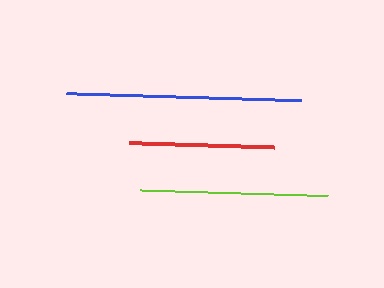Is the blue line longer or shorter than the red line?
The blue line is longer than the red line.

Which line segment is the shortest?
The red line is the shortest at approximately 145 pixels.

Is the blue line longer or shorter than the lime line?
The blue line is longer than the lime line.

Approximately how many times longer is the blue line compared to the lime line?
The blue line is approximately 1.2 times the length of the lime line.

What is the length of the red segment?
The red segment is approximately 145 pixels long.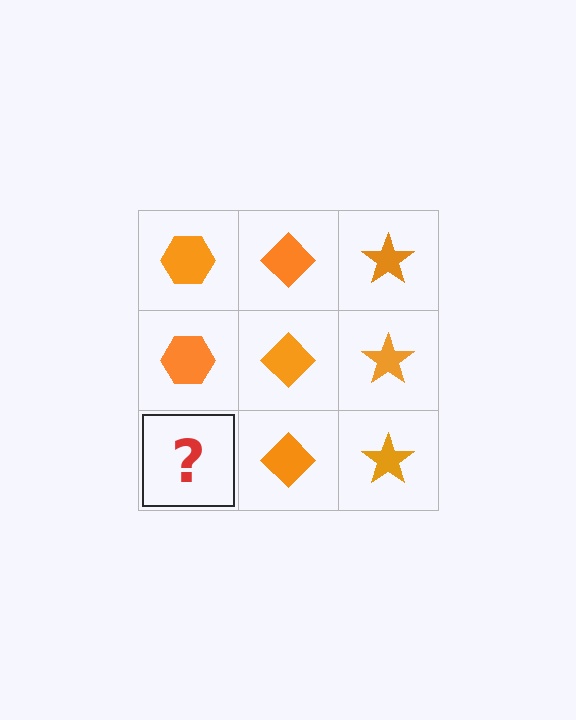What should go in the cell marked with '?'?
The missing cell should contain an orange hexagon.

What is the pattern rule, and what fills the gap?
The rule is that each column has a consistent shape. The gap should be filled with an orange hexagon.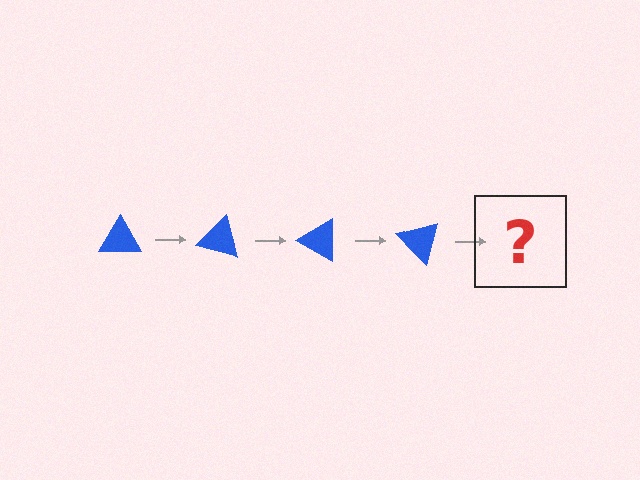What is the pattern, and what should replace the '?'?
The pattern is that the triangle rotates 15 degrees each step. The '?' should be a blue triangle rotated 60 degrees.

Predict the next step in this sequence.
The next step is a blue triangle rotated 60 degrees.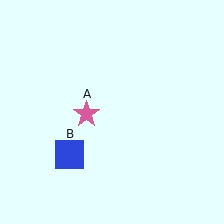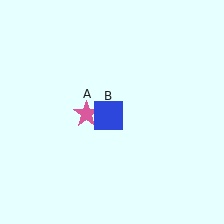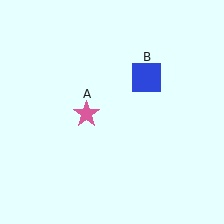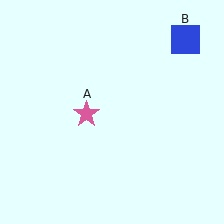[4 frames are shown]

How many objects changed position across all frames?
1 object changed position: blue square (object B).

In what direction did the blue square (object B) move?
The blue square (object B) moved up and to the right.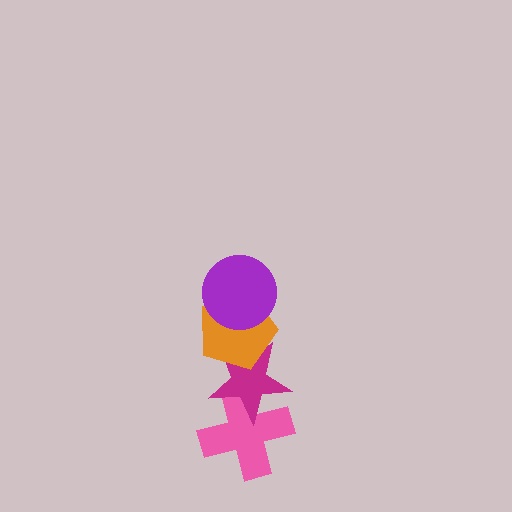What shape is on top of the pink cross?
The magenta star is on top of the pink cross.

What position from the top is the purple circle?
The purple circle is 1st from the top.